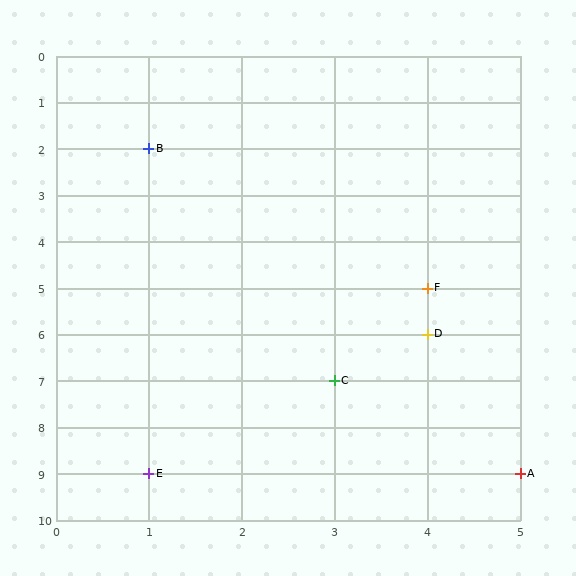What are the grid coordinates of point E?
Point E is at grid coordinates (1, 9).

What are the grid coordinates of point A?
Point A is at grid coordinates (5, 9).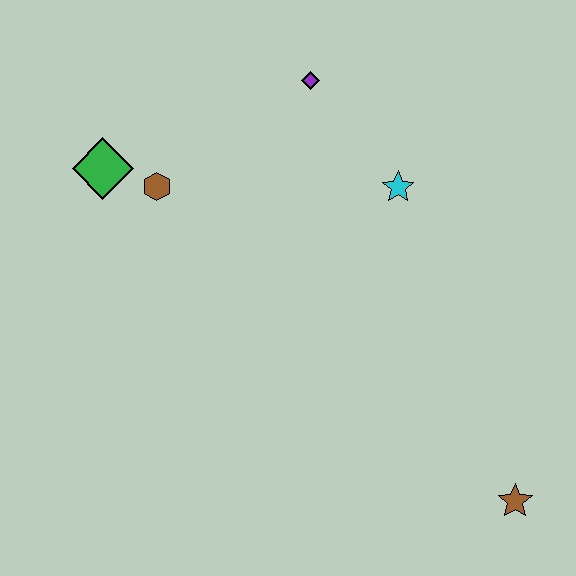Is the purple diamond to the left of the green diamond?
No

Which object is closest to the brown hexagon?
The green diamond is closest to the brown hexagon.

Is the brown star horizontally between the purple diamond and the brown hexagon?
No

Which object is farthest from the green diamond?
The brown star is farthest from the green diamond.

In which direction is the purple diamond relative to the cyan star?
The purple diamond is above the cyan star.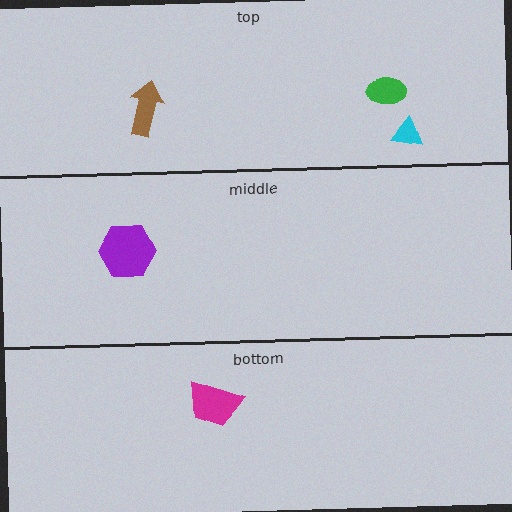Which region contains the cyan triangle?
The top region.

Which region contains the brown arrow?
The top region.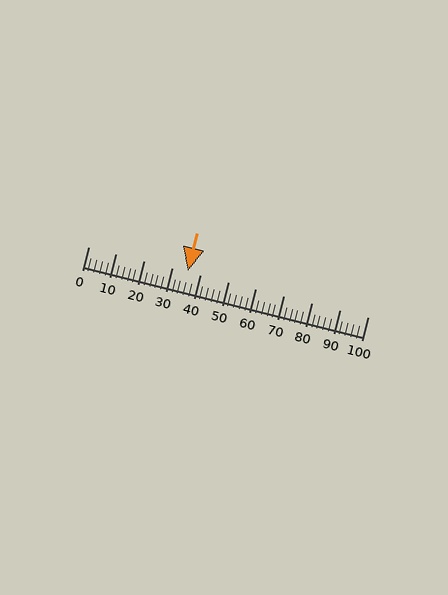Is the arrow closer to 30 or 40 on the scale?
The arrow is closer to 40.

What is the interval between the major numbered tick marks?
The major tick marks are spaced 10 units apart.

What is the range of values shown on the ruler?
The ruler shows values from 0 to 100.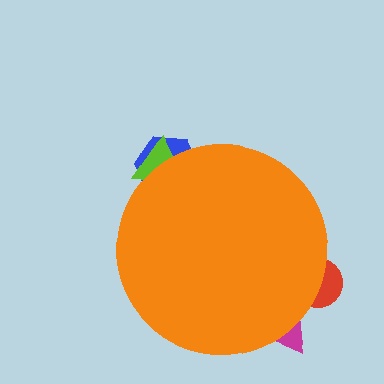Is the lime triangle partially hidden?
Yes, the lime triangle is partially hidden behind the orange circle.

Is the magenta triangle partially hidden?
Yes, the magenta triangle is partially hidden behind the orange circle.